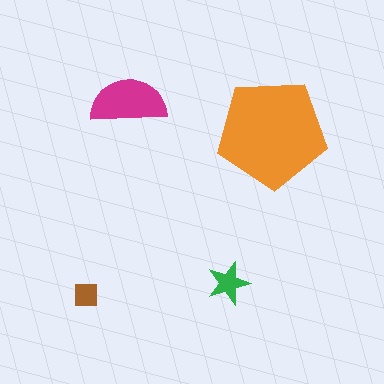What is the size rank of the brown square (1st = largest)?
4th.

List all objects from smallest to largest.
The brown square, the green star, the magenta semicircle, the orange pentagon.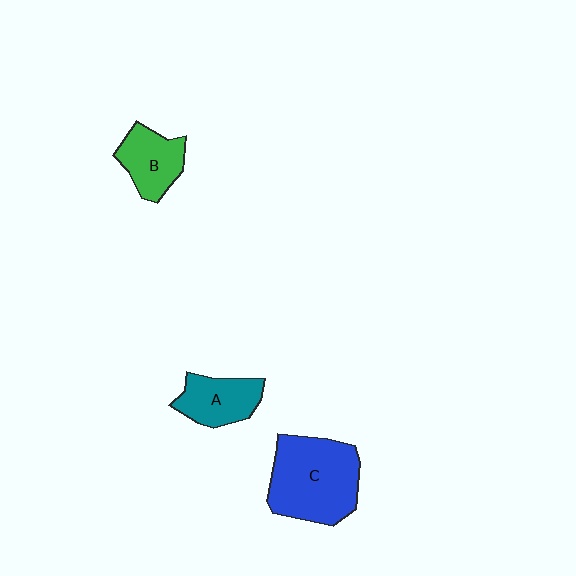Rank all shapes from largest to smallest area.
From largest to smallest: C (blue), A (teal), B (green).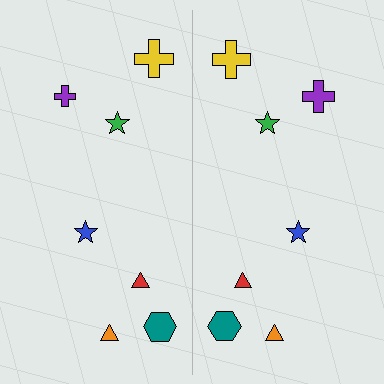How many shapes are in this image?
There are 14 shapes in this image.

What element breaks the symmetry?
The purple cross on the right side has a different size than its mirror counterpart.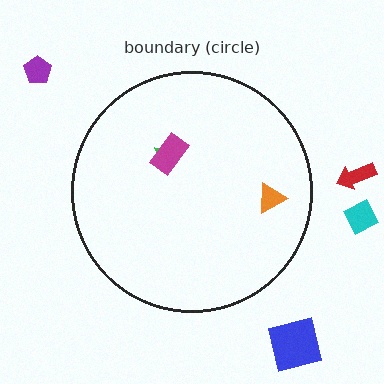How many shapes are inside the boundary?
3 inside, 4 outside.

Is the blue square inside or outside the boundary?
Outside.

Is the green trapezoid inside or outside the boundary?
Inside.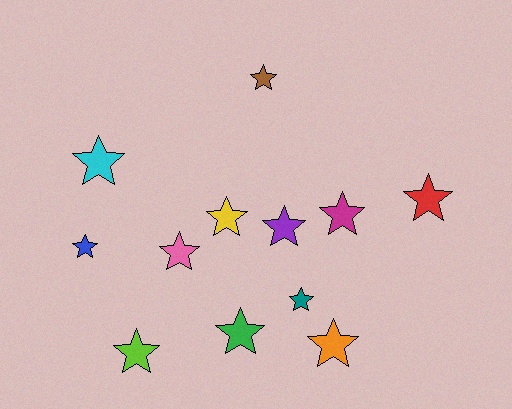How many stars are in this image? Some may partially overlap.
There are 12 stars.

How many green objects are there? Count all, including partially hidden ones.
There is 1 green object.